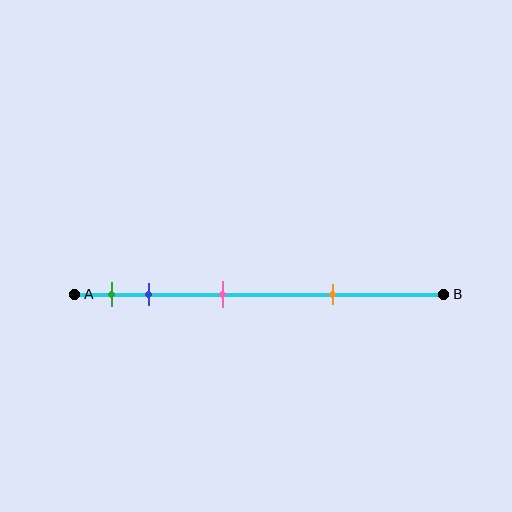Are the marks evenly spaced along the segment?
No, the marks are not evenly spaced.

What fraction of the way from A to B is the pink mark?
The pink mark is approximately 40% (0.4) of the way from A to B.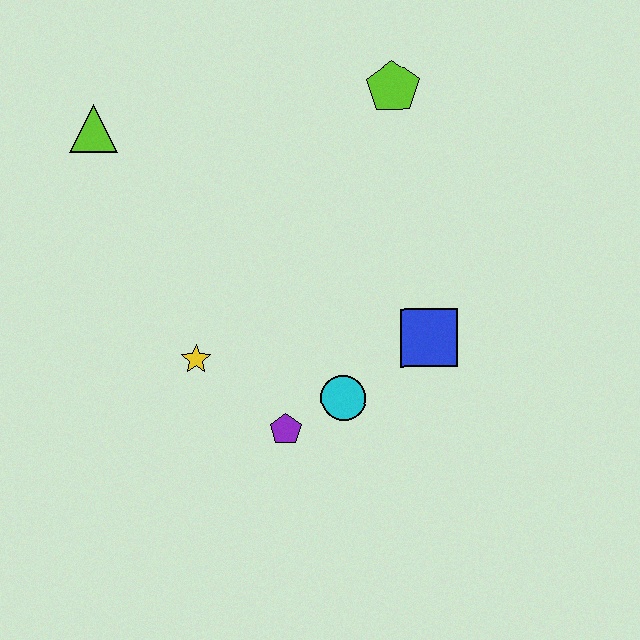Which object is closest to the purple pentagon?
The cyan circle is closest to the purple pentagon.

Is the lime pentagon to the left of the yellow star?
No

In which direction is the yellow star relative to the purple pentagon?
The yellow star is to the left of the purple pentagon.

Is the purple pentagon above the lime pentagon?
No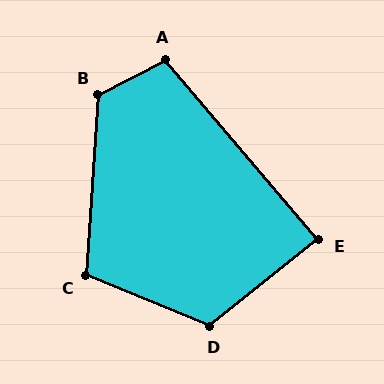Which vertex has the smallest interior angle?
E, at approximately 88 degrees.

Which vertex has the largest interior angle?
B, at approximately 122 degrees.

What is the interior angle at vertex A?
Approximately 103 degrees (obtuse).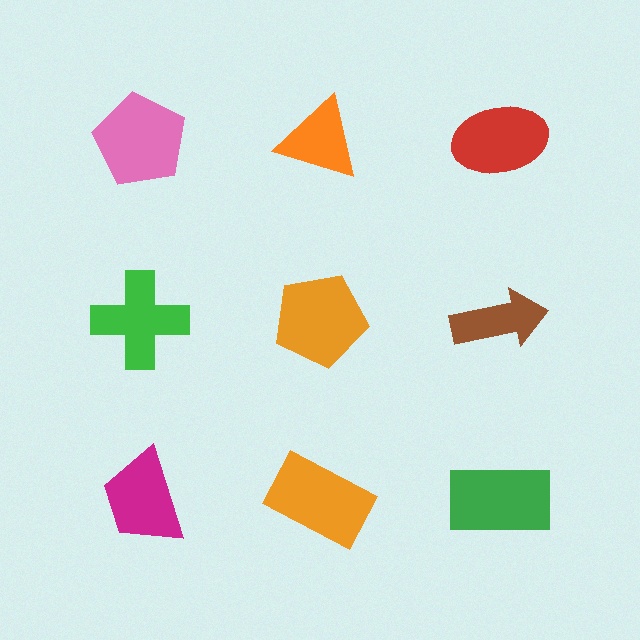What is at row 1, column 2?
An orange triangle.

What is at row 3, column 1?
A magenta trapezoid.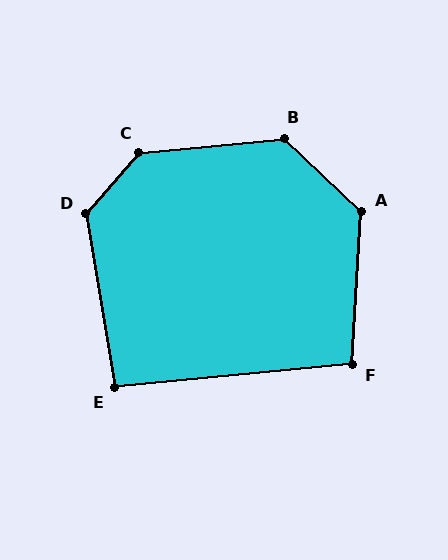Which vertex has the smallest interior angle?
E, at approximately 94 degrees.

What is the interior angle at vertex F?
Approximately 99 degrees (obtuse).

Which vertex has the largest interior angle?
C, at approximately 136 degrees.